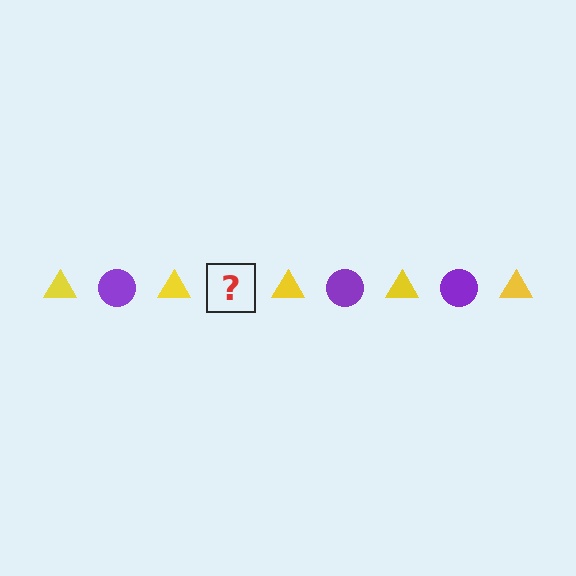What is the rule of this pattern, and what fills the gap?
The rule is that the pattern alternates between yellow triangle and purple circle. The gap should be filled with a purple circle.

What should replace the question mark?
The question mark should be replaced with a purple circle.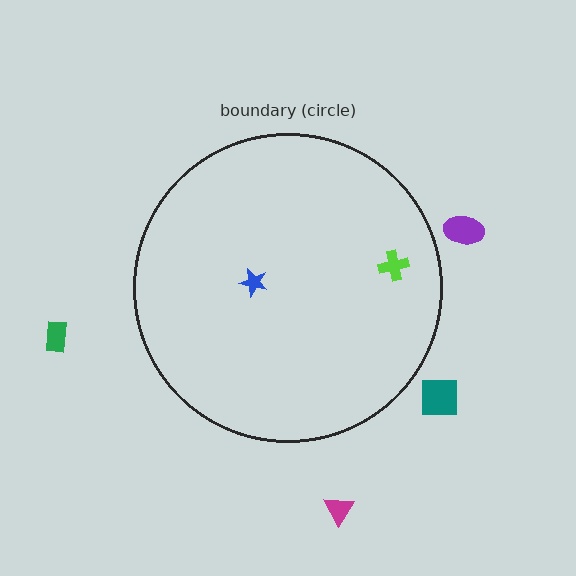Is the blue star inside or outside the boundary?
Inside.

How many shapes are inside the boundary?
2 inside, 4 outside.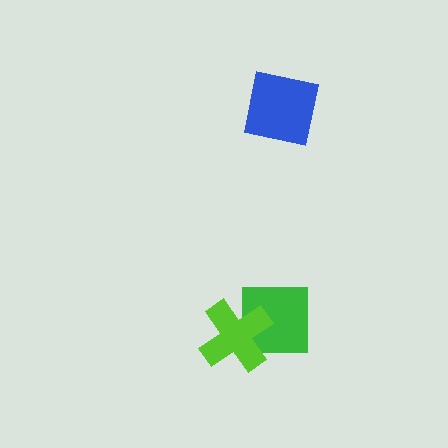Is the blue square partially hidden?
No, no other shape covers it.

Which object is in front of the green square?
The lime cross is in front of the green square.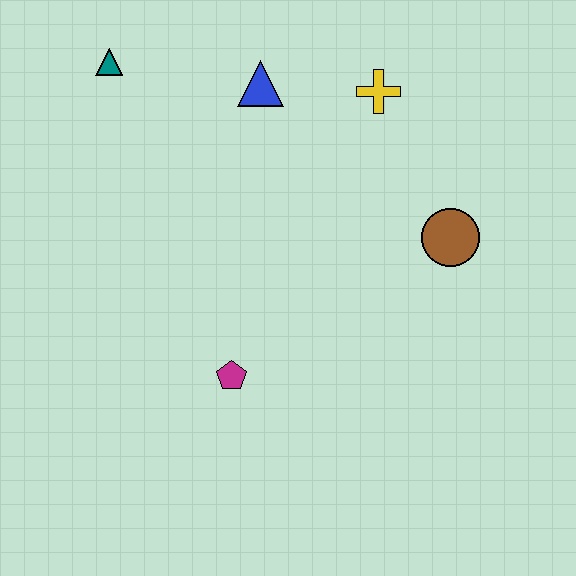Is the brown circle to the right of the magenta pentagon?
Yes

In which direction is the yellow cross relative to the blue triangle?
The yellow cross is to the right of the blue triangle.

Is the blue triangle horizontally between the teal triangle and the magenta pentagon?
No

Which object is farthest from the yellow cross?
The magenta pentagon is farthest from the yellow cross.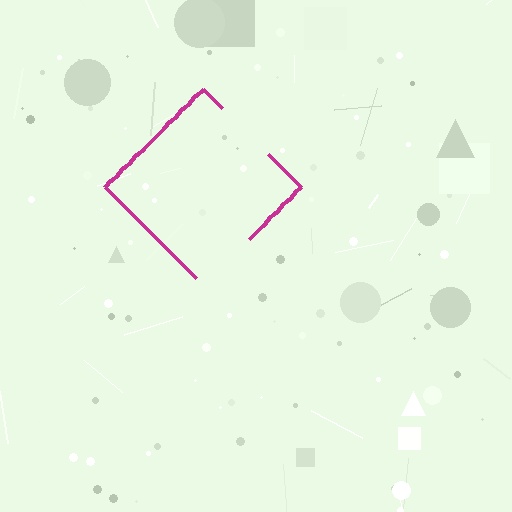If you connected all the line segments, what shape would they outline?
They would outline a diamond.